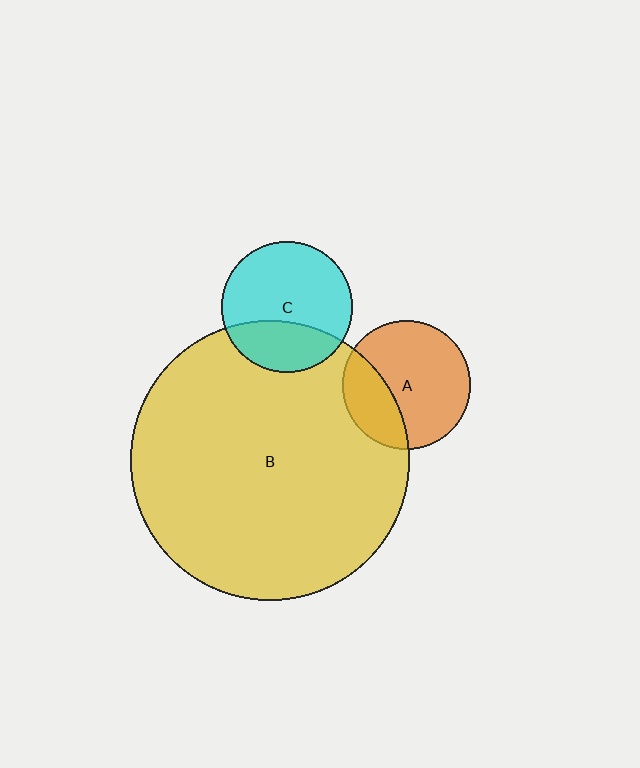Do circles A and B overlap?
Yes.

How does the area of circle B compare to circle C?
Approximately 4.5 times.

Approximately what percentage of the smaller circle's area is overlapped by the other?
Approximately 30%.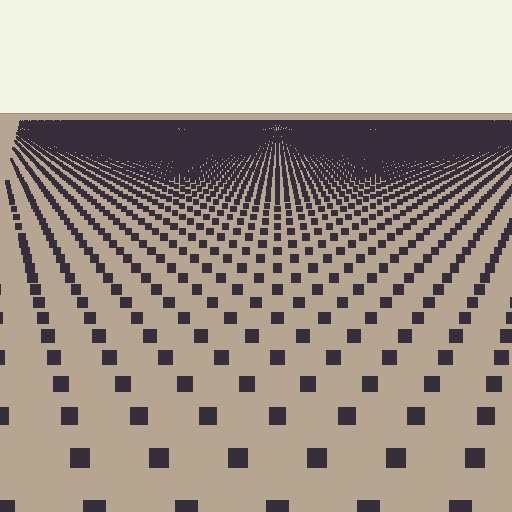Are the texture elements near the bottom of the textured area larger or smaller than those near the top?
Larger. Near the bottom, elements are closer to the viewer and appear at a bigger on-screen size.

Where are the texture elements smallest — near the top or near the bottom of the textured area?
Near the top.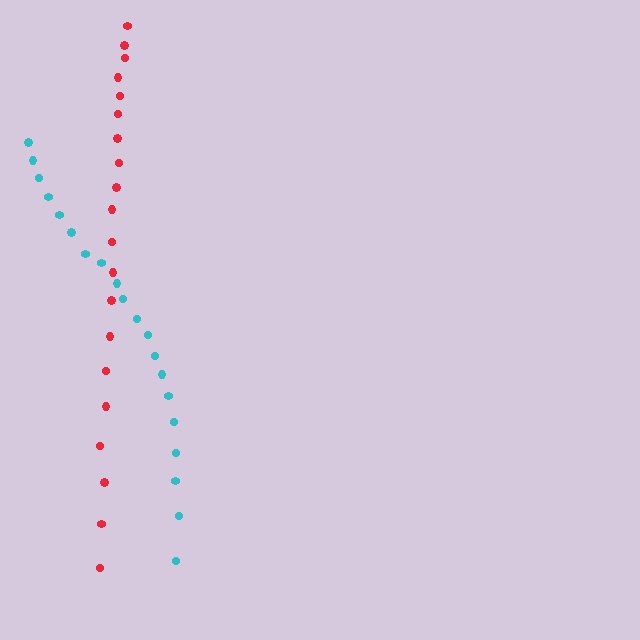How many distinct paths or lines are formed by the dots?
There are 2 distinct paths.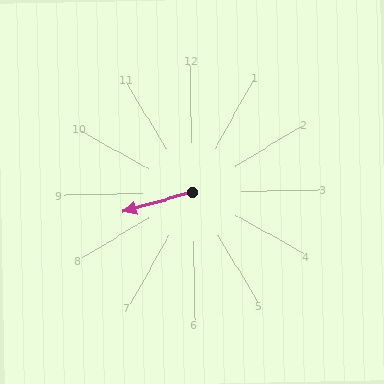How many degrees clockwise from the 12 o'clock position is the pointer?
Approximately 255 degrees.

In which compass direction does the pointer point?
West.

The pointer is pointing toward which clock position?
Roughly 9 o'clock.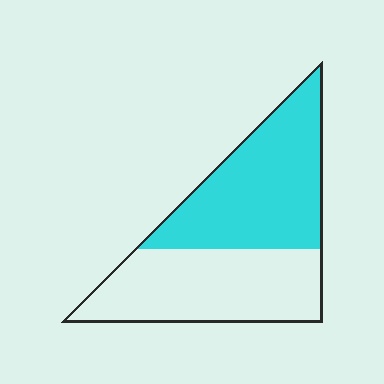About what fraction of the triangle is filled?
About one half (1/2).